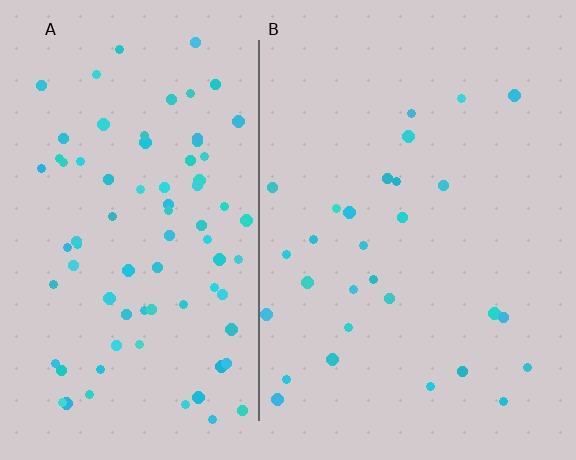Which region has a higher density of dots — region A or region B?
A (the left).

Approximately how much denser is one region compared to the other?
Approximately 2.8× — region A over region B.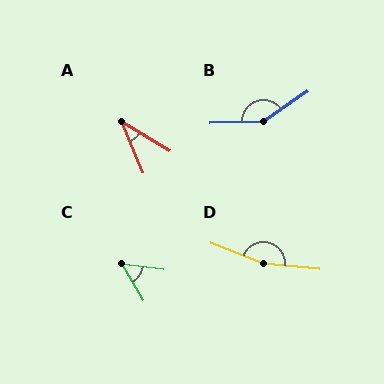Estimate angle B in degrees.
Approximately 147 degrees.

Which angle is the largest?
D, at approximately 165 degrees.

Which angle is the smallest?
A, at approximately 36 degrees.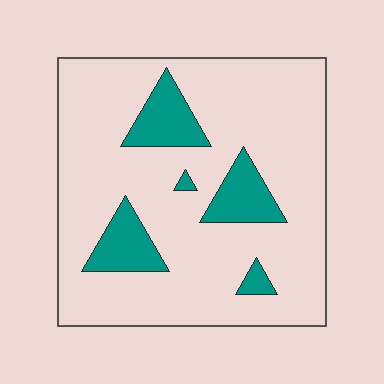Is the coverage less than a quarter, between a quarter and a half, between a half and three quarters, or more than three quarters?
Less than a quarter.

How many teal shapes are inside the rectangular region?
5.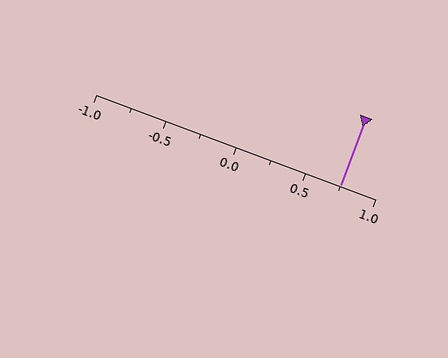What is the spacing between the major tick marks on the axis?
The major ticks are spaced 0.5 apart.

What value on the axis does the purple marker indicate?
The marker indicates approximately 0.75.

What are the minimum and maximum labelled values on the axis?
The axis runs from -1.0 to 1.0.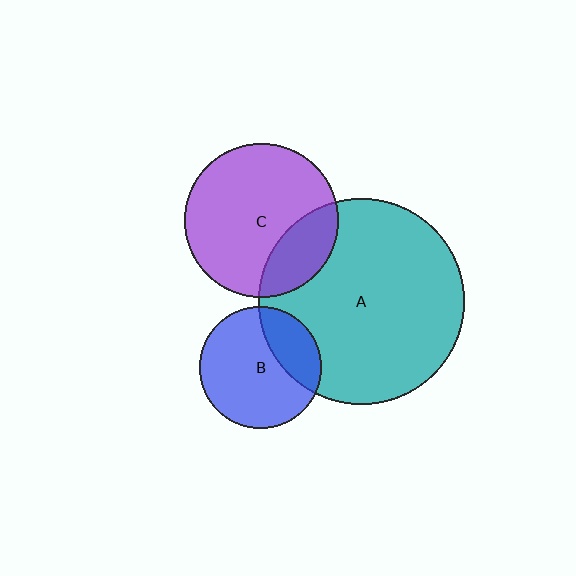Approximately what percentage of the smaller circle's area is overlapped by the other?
Approximately 30%.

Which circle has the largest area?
Circle A (teal).